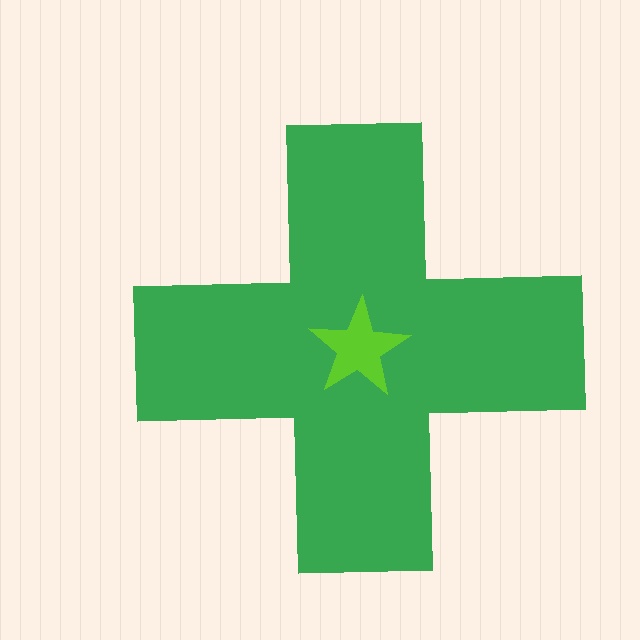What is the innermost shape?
The lime star.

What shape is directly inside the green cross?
The lime star.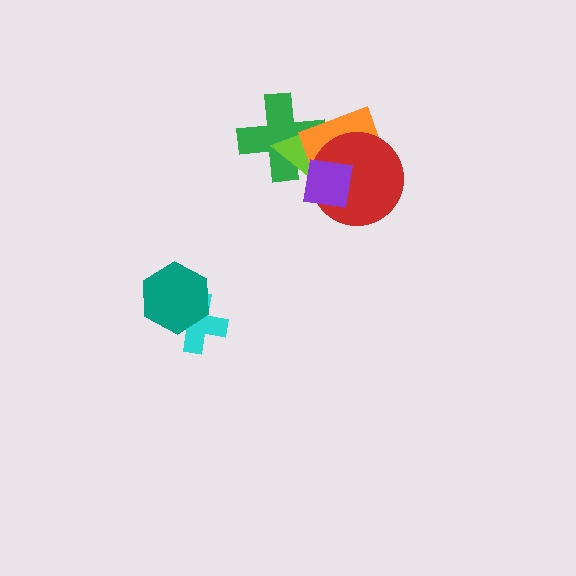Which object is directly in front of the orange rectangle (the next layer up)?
The red circle is directly in front of the orange rectangle.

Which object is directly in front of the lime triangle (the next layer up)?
The orange rectangle is directly in front of the lime triangle.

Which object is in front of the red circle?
The purple square is in front of the red circle.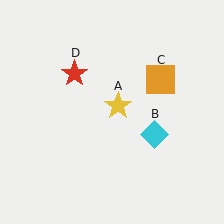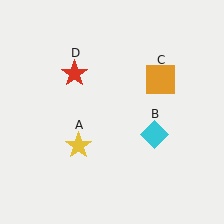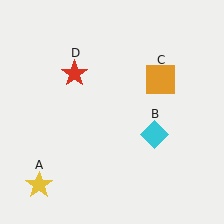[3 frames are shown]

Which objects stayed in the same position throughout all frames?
Cyan diamond (object B) and orange square (object C) and red star (object D) remained stationary.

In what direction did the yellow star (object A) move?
The yellow star (object A) moved down and to the left.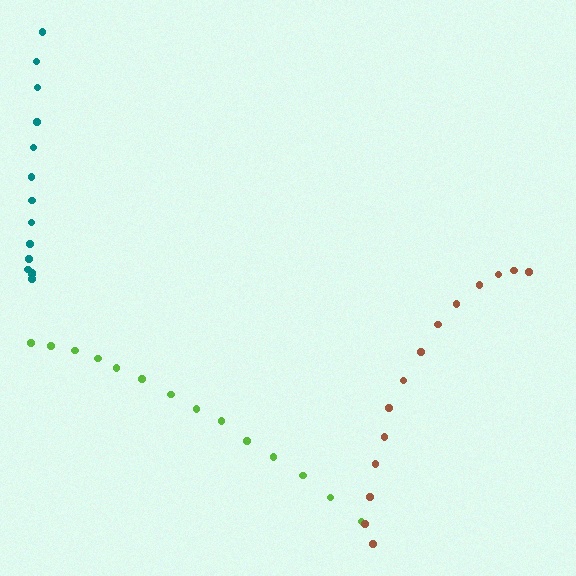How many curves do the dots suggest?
There are 3 distinct paths.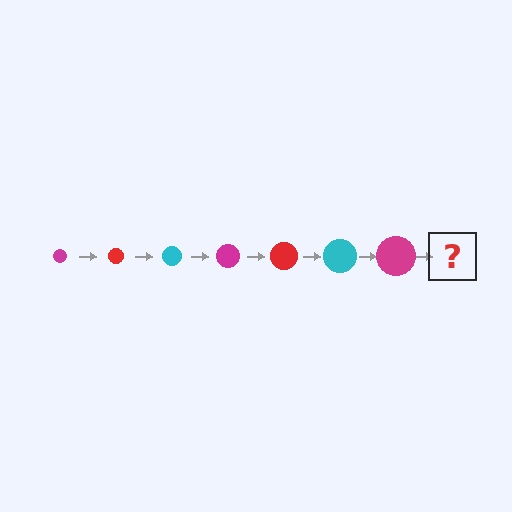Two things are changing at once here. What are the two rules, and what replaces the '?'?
The two rules are that the circle grows larger each step and the color cycles through magenta, red, and cyan. The '?' should be a red circle, larger than the previous one.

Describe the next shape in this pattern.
It should be a red circle, larger than the previous one.